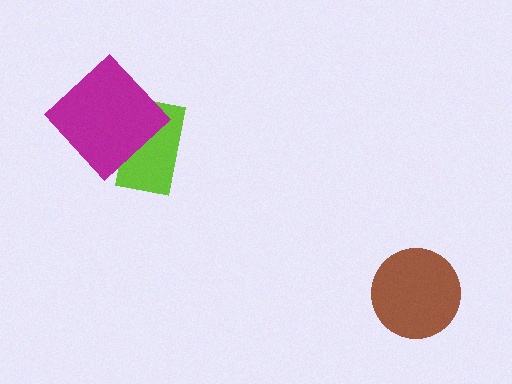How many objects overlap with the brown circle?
0 objects overlap with the brown circle.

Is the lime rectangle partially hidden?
Yes, it is partially covered by another shape.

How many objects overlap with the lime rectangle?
1 object overlaps with the lime rectangle.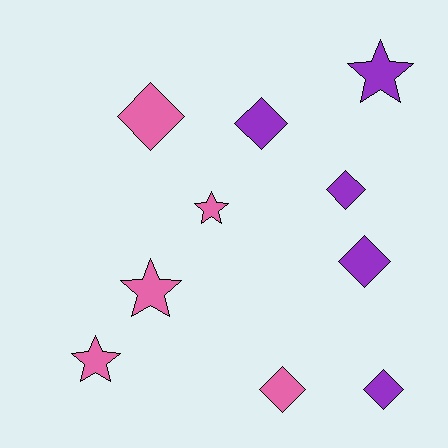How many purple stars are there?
There is 1 purple star.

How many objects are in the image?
There are 10 objects.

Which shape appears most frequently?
Diamond, with 6 objects.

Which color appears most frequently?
Pink, with 5 objects.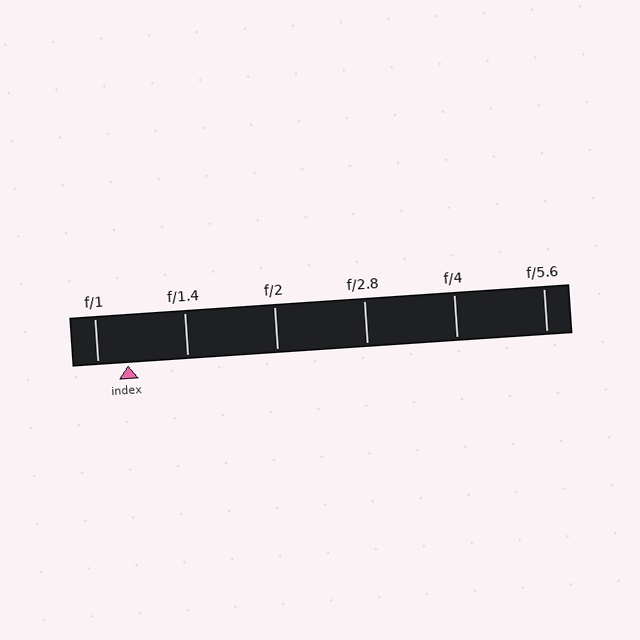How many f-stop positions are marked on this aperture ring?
There are 6 f-stop positions marked.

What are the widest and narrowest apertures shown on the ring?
The widest aperture shown is f/1 and the narrowest is f/5.6.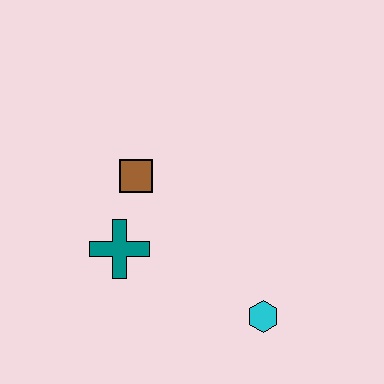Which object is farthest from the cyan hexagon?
The brown square is farthest from the cyan hexagon.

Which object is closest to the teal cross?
The brown square is closest to the teal cross.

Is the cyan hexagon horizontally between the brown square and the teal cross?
No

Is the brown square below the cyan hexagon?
No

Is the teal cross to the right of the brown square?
No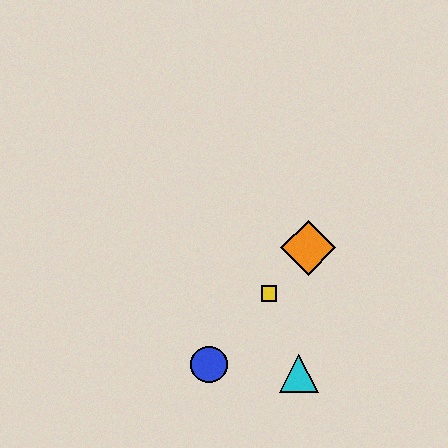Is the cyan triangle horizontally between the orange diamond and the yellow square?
Yes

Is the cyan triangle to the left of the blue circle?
No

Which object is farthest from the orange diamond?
The blue circle is farthest from the orange diamond.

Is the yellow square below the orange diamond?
Yes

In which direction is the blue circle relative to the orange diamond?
The blue circle is below the orange diamond.